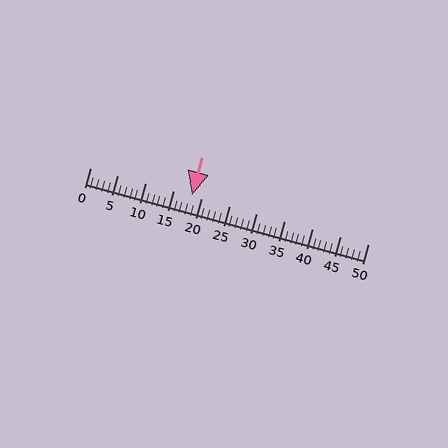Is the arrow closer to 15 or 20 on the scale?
The arrow is closer to 20.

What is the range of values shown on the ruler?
The ruler shows values from 0 to 50.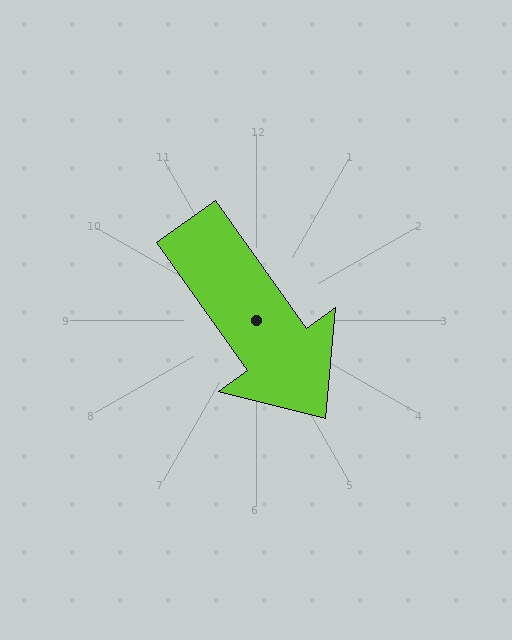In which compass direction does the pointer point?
Southeast.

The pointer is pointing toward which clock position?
Roughly 5 o'clock.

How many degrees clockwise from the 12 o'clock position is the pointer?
Approximately 145 degrees.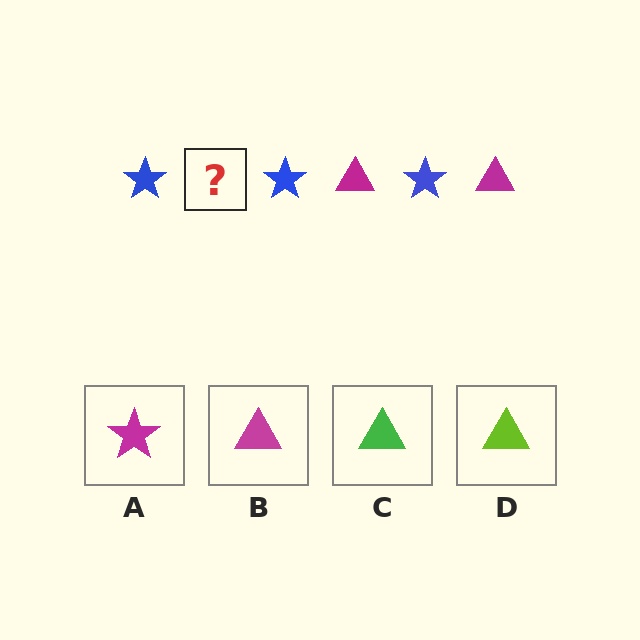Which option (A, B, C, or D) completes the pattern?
B.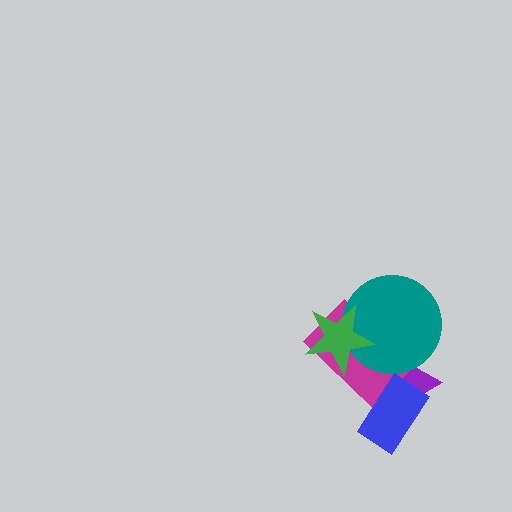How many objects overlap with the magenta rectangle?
4 objects overlap with the magenta rectangle.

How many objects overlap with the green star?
2 objects overlap with the green star.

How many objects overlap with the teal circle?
3 objects overlap with the teal circle.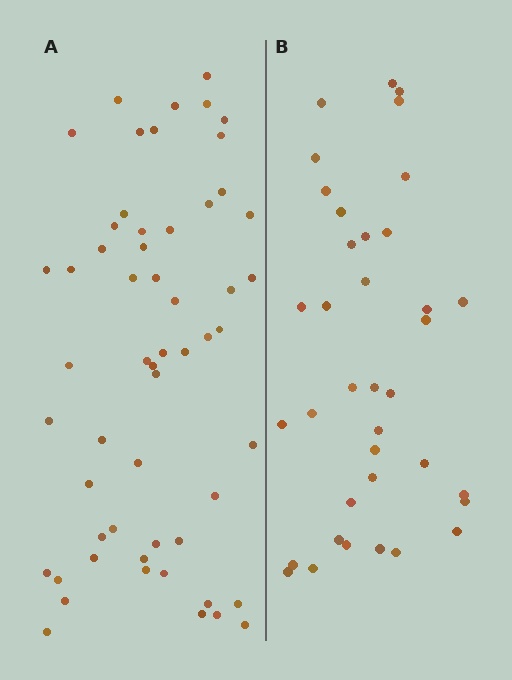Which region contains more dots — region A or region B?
Region A (the left region) has more dots.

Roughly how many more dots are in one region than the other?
Region A has approximately 20 more dots than region B.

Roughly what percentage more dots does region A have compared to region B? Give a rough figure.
About 50% more.